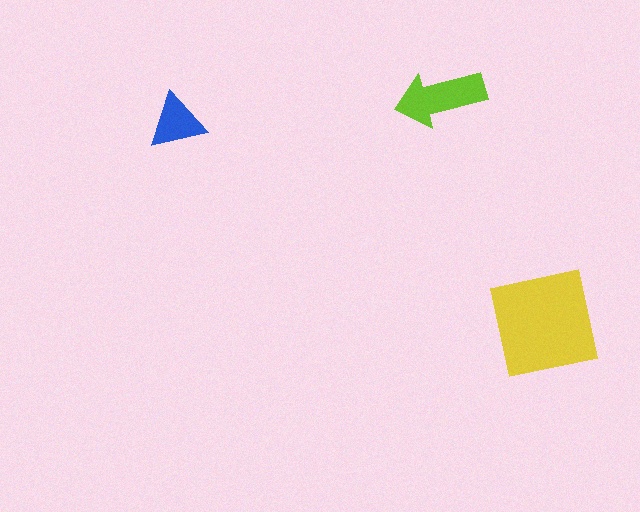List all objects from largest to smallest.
The yellow square, the lime arrow, the blue triangle.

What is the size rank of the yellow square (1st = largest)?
1st.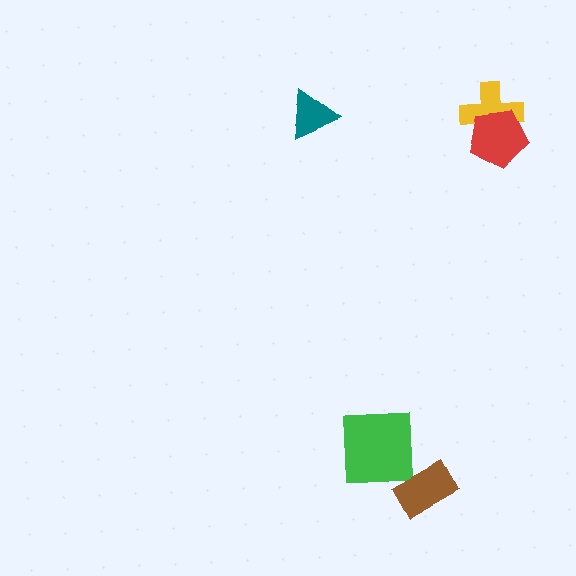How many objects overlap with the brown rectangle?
0 objects overlap with the brown rectangle.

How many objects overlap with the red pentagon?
1 object overlaps with the red pentagon.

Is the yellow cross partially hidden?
Yes, it is partially covered by another shape.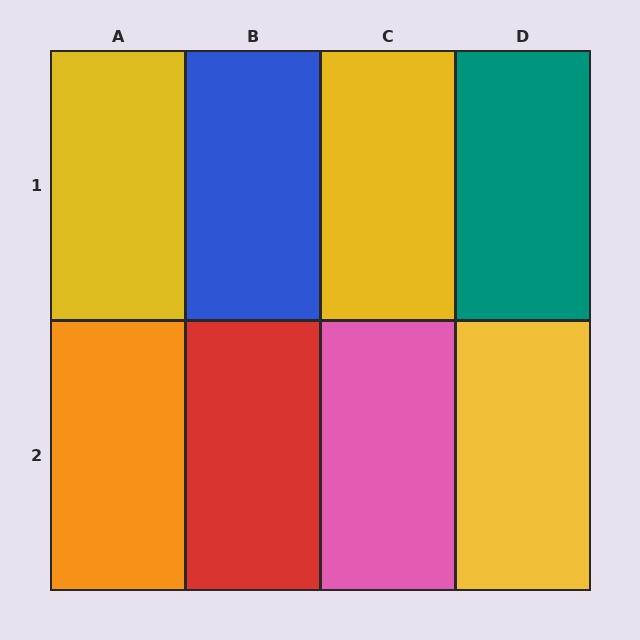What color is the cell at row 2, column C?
Pink.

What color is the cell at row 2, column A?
Orange.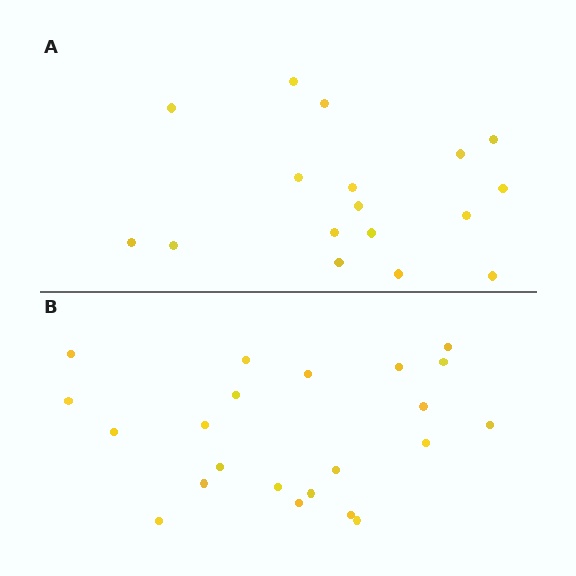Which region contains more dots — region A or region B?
Region B (the bottom region) has more dots.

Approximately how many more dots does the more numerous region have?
Region B has about 5 more dots than region A.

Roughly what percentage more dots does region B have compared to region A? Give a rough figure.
About 30% more.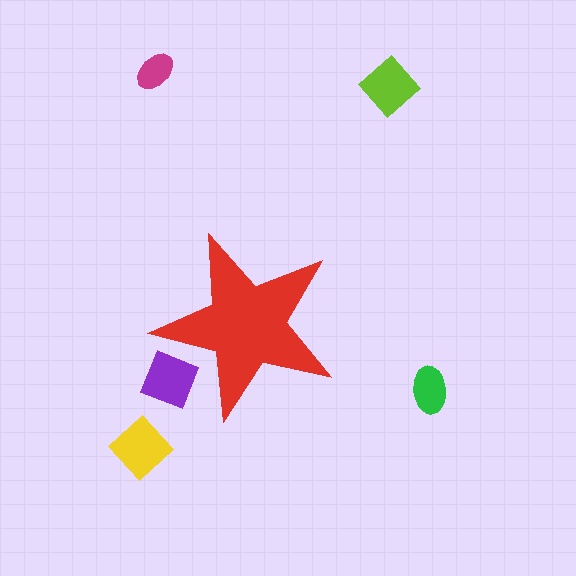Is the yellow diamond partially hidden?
No, the yellow diamond is fully visible.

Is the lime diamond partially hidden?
No, the lime diamond is fully visible.